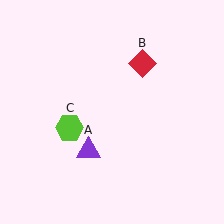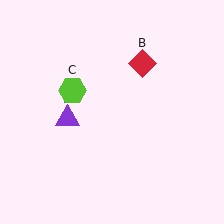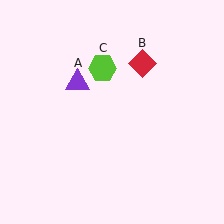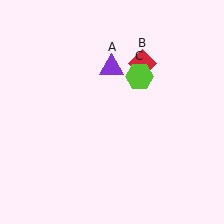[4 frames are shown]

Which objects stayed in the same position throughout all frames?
Red diamond (object B) remained stationary.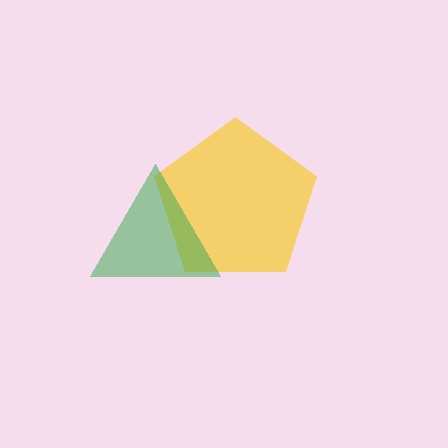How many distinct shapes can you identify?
There are 2 distinct shapes: a yellow pentagon, a green triangle.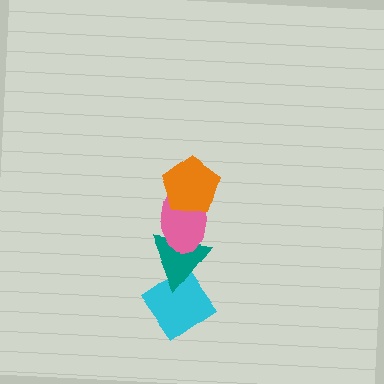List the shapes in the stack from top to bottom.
From top to bottom: the orange pentagon, the pink ellipse, the teal triangle, the cyan diamond.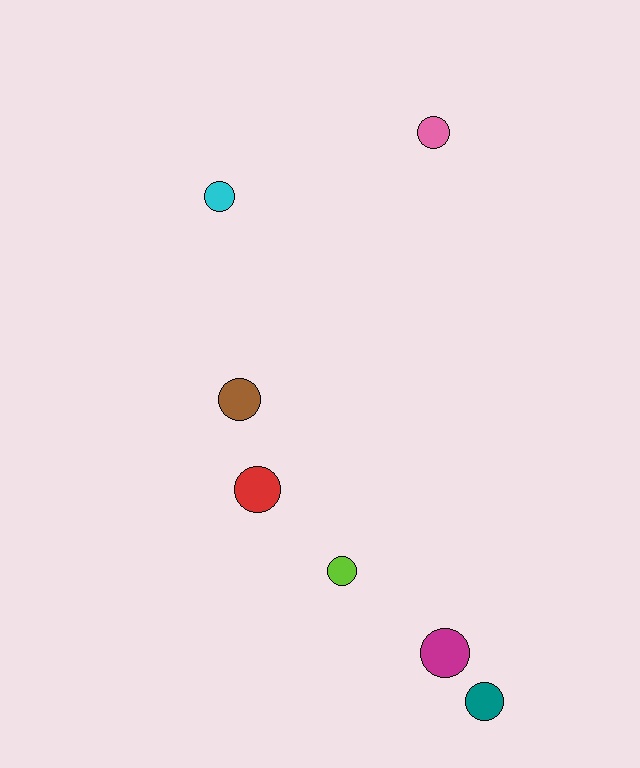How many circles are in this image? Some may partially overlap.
There are 7 circles.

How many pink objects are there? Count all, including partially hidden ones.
There is 1 pink object.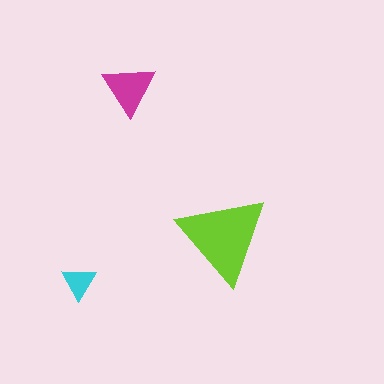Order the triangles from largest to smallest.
the lime one, the magenta one, the cyan one.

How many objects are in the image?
There are 3 objects in the image.